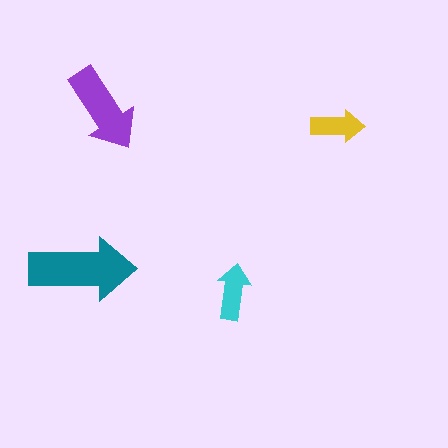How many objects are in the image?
There are 4 objects in the image.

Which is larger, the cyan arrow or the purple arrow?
The purple one.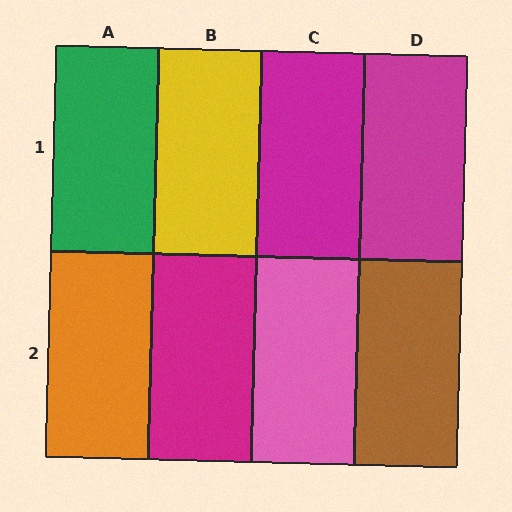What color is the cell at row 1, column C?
Magenta.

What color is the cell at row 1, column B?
Yellow.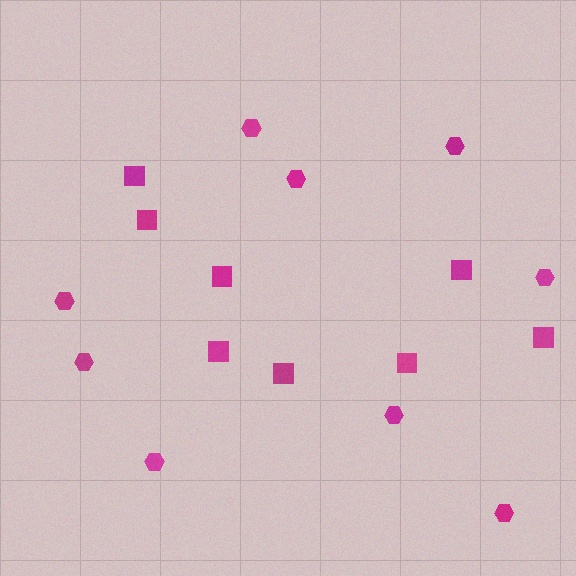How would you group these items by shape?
There are 2 groups: one group of hexagons (9) and one group of squares (8).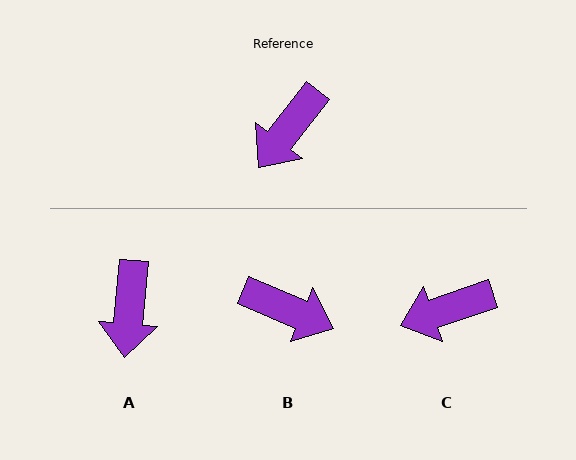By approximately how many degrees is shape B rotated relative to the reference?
Approximately 105 degrees counter-clockwise.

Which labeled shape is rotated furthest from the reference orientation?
B, about 105 degrees away.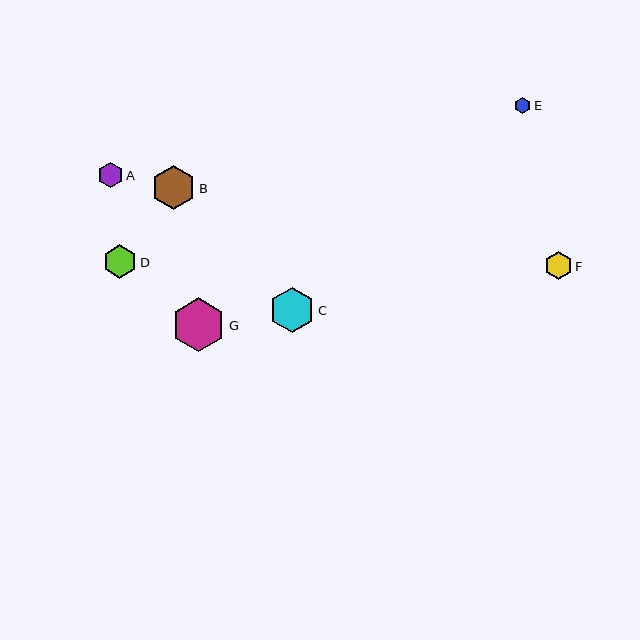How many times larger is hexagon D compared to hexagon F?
Hexagon D is approximately 1.2 times the size of hexagon F.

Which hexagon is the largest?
Hexagon G is the largest with a size of approximately 54 pixels.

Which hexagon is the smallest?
Hexagon E is the smallest with a size of approximately 16 pixels.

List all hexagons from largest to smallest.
From largest to smallest: G, C, B, D, F, A, E.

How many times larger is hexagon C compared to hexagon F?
Hexagon C is approximately 1.7 times the size of hexagon F.